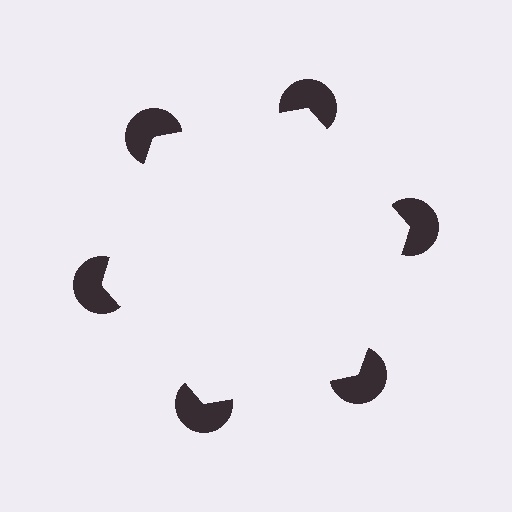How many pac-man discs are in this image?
There are 6 — one at each vertex of the illusory hexagon.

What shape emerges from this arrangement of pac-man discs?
An illusory hexagon — its edges are inferred from the aligned wedge cuts in the pac-man discs, not physically drawn.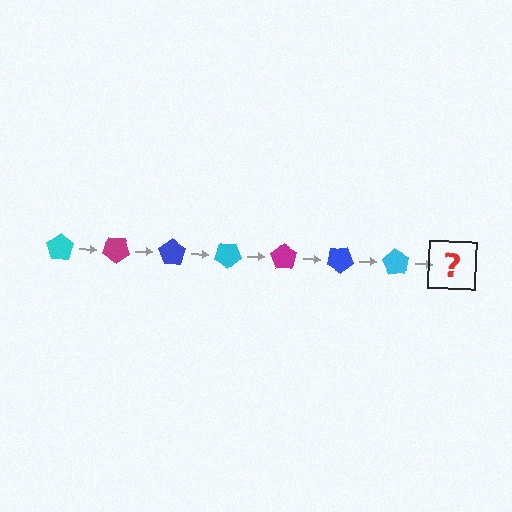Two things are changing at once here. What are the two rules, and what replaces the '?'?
The two rules are that it rotates 35 degrees each step and the color cycles through cyan, magenta, and blue. The '?' should be a magenta pentagon, rotated 245 degrees from the start.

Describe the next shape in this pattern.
It should be a magenta pentagon, rotated 245 degrees from the start.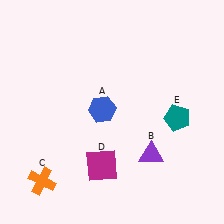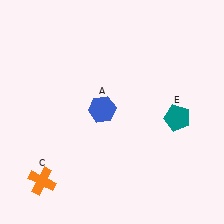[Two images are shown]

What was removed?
The purple triangle (B), the magenta square (D) were removed in Image 2.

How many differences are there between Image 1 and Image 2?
There are 2 differences between the two images.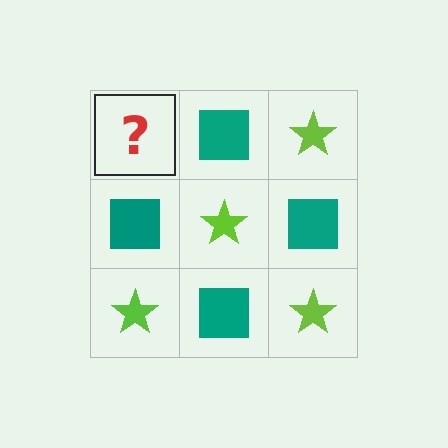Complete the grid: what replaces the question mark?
The question mark should be replaced with a lime star.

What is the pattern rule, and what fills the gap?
The rule is that it alternates lime star and teal square in a checkerboard pattern. The gap should be filled with a lime star.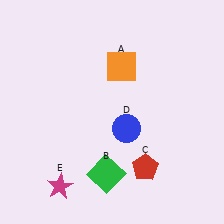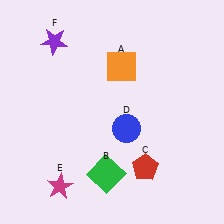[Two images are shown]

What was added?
A purple star (F) was added in Image 2.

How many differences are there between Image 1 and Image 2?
There is 1 difference between the two images.